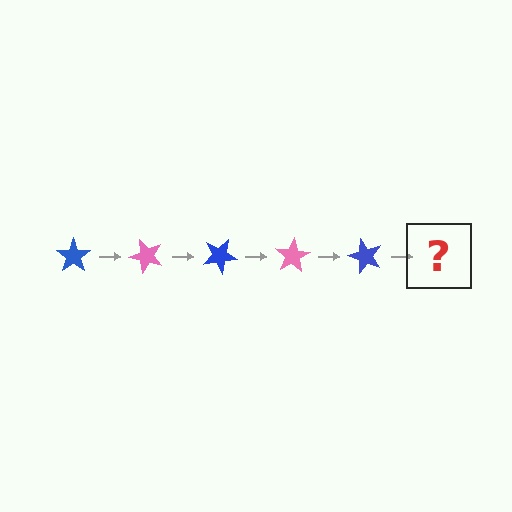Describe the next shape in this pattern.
It should be a pink star, rotated 250 degrees from the start.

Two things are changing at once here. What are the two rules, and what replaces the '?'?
The two rules are that it rotates 50 degrees each step and the color cycles through blue and pink. The '?' should be a pink star, rotated 250 degrees from the start.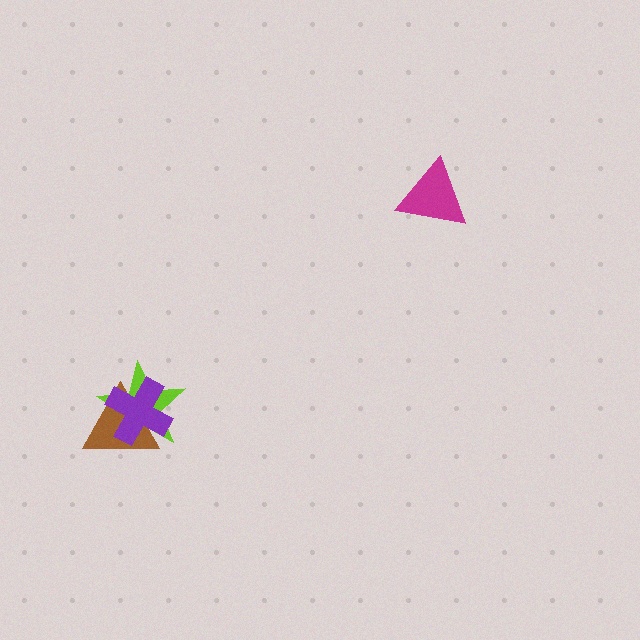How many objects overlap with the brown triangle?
2 objects overlap with the brown triangle.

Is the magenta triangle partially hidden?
No, no other shape covers it.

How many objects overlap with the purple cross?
2 objects overlap with the purple cross.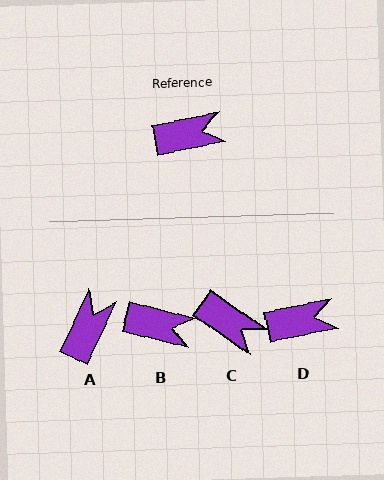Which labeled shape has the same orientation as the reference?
D.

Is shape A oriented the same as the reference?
No, it is off by about 53 degrees.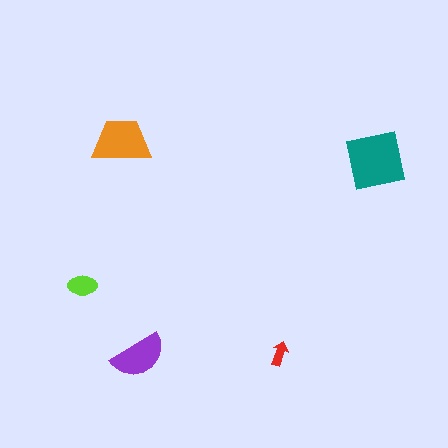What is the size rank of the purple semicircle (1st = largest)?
3rd.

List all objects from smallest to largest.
The red arrow, the lime ellipse, the purple semicircle, the orange trapezoid, the teal square.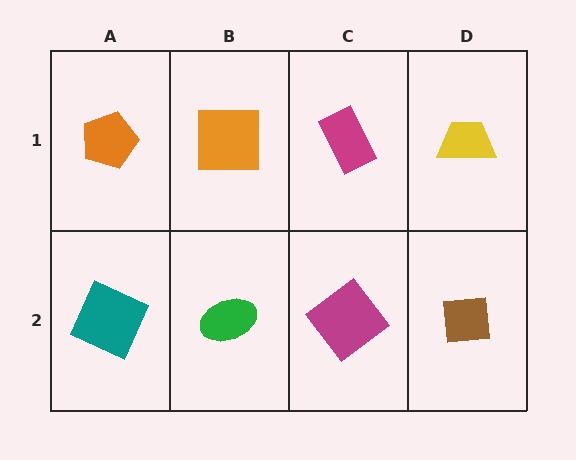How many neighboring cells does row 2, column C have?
3.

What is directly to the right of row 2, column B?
A magenta diamond.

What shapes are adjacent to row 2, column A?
An orange pentagon (row 1, column A), a green ellipse (row 2, column B).